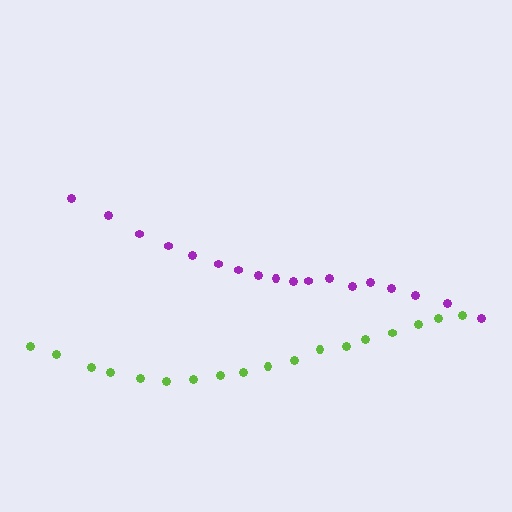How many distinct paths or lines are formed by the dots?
There are 2 distinct paths.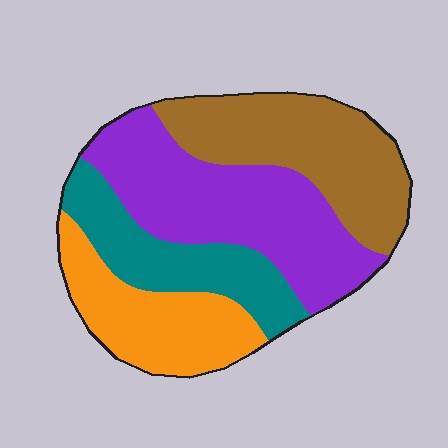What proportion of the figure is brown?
Brown covers around 25% of the figure.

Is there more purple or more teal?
Purple.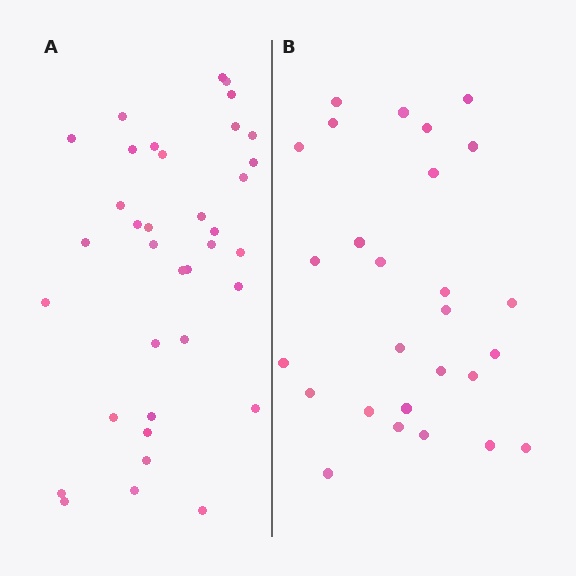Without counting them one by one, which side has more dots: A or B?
Region A (the left region) has more dots.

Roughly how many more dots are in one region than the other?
Region A has roughly 8 or so more dots than region B.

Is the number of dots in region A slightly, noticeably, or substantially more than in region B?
Region A has noticeably more, but not dramatically so. The ratio is roughly 1.3 to 1.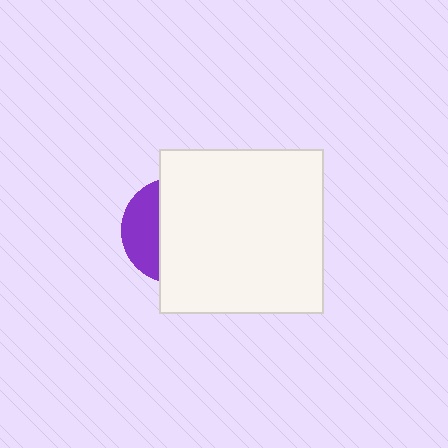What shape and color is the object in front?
The object in front is a white square.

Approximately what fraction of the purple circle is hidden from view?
Roughly 66% of the purple circle is hidden behind the white square.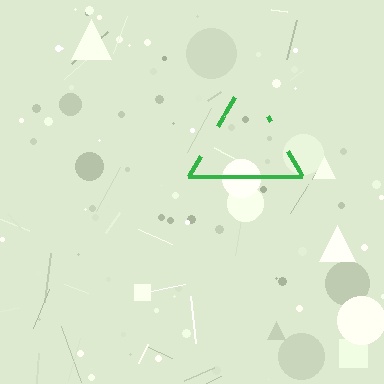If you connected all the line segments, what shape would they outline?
They would outline a triangle.